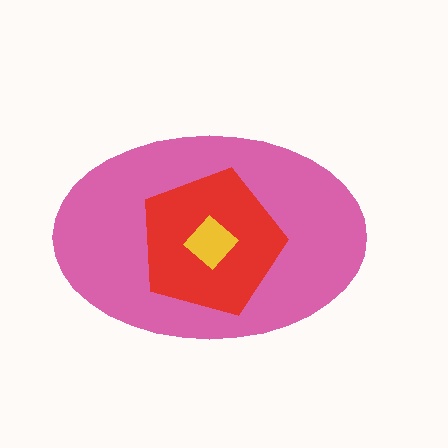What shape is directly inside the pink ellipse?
The red pentagon.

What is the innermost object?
The yellow diamond.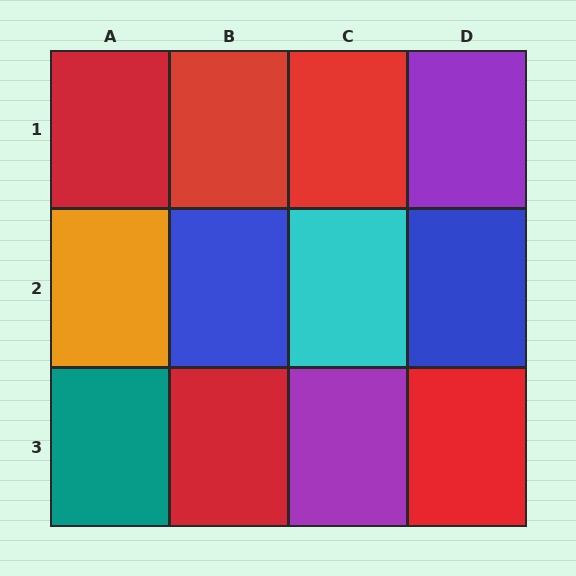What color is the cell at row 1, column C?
Red.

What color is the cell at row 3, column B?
Red.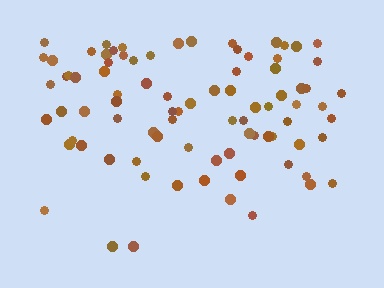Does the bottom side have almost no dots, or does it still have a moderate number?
Still a moderate number, just noticeably fewer than the top.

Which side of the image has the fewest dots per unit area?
The bottom.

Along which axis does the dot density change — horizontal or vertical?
Vertical.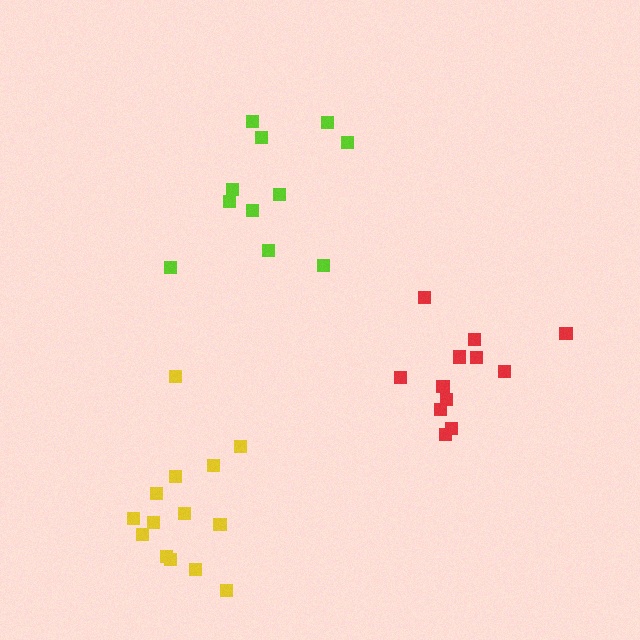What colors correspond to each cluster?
The clusters are colored: lime, red, yellow.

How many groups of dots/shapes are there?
There are 3 groups.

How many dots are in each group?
Group 1: 11 dots, Group 2: 12 dots, Group 3: 14 dots (37 total).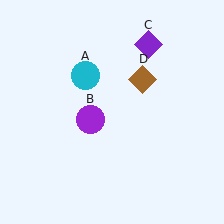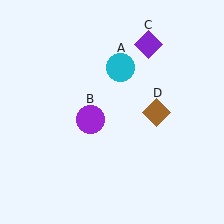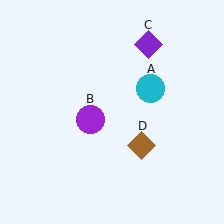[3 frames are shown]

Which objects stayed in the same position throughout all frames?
Purple circle (object B) and purple diamond (object C) remained stationary.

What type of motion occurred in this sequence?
The cyan circle (object A), brown diamond (object D) rotated clockwise around the center of the scene.